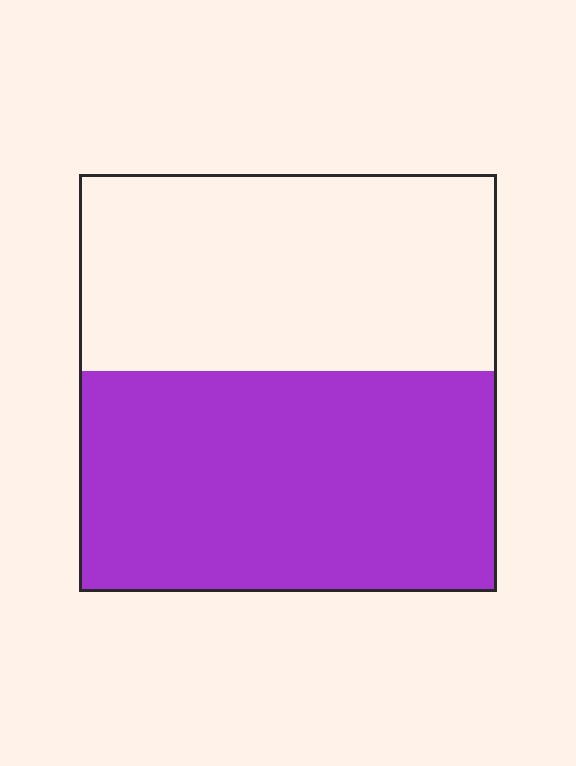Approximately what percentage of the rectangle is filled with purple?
Approximately 55%.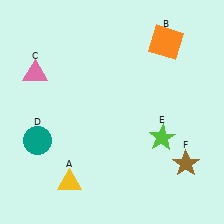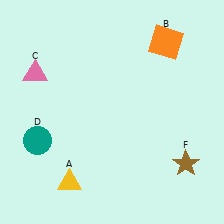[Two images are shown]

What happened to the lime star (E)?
The lime star (E) was removed in Image 2. It was in the bottom-right area of Image 1.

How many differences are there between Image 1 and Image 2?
There is 1 difference between the two images.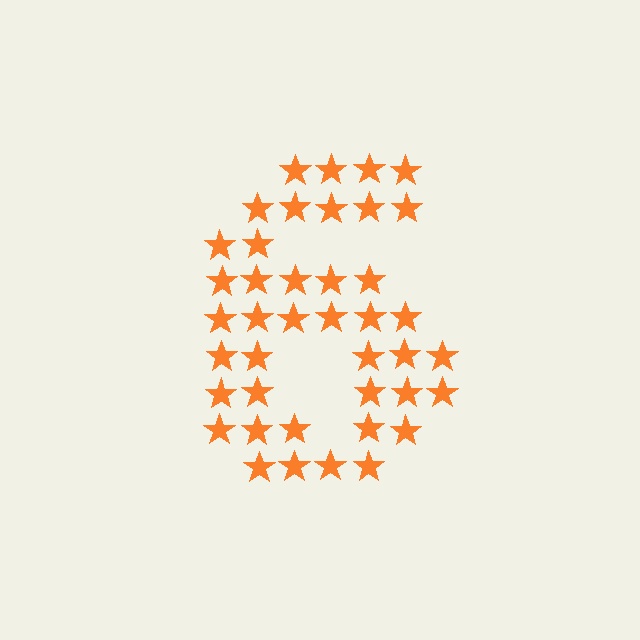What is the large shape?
The large shape is the digit 6.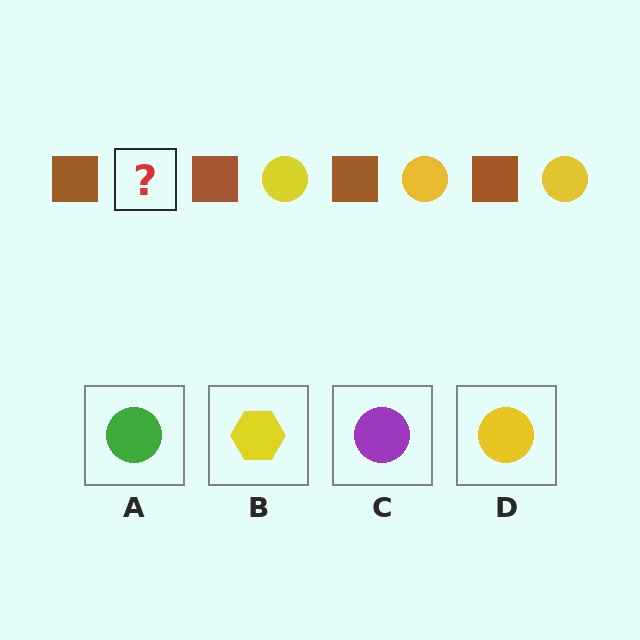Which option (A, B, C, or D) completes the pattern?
D.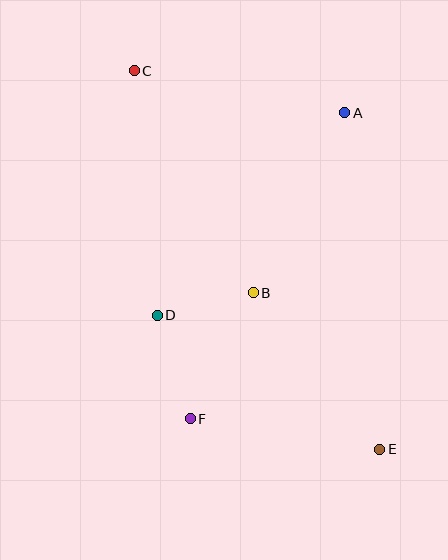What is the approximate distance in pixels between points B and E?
The distance between B and E is approximately 201 pixels.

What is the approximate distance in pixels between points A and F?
The distance between A and F is approximately 343 pixels.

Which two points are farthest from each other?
Points C and E are farthest from each other.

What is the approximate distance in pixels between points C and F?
The distance between C and F is approximately 352 pixels.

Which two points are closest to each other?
Points B and D are closest to each other.